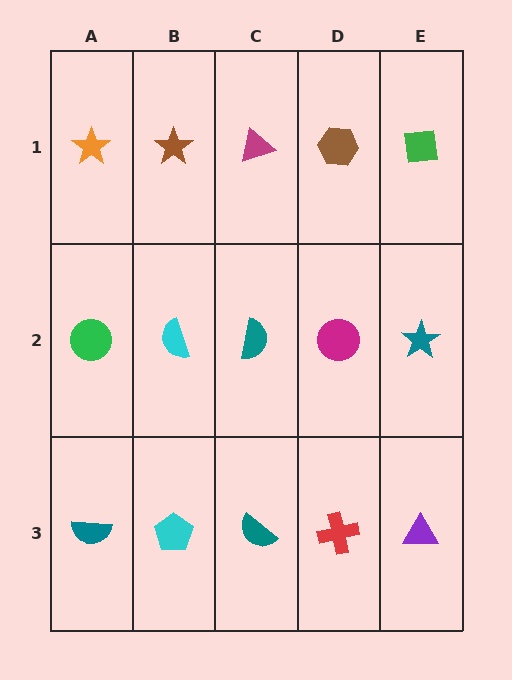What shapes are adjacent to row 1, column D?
A magenta circle (row 2, column D), a magenta triangle (row 1, column C), a green square (row 1, column E).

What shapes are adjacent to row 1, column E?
A teal star (row 2, column E), a brown hexagon (row 1, column D).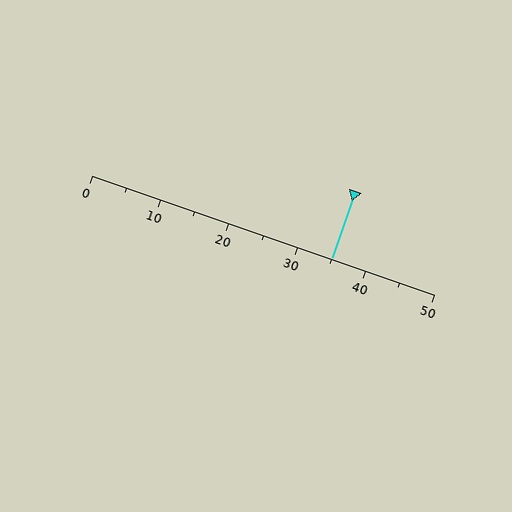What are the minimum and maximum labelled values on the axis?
The axis runs from 0 to 50.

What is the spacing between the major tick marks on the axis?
The major ticks are spaced 10 apart.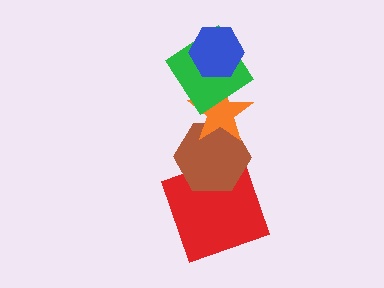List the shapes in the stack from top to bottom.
From top to bottom: the blue hexagon, the green diamond, the orange star, the brown hexagon, the red square.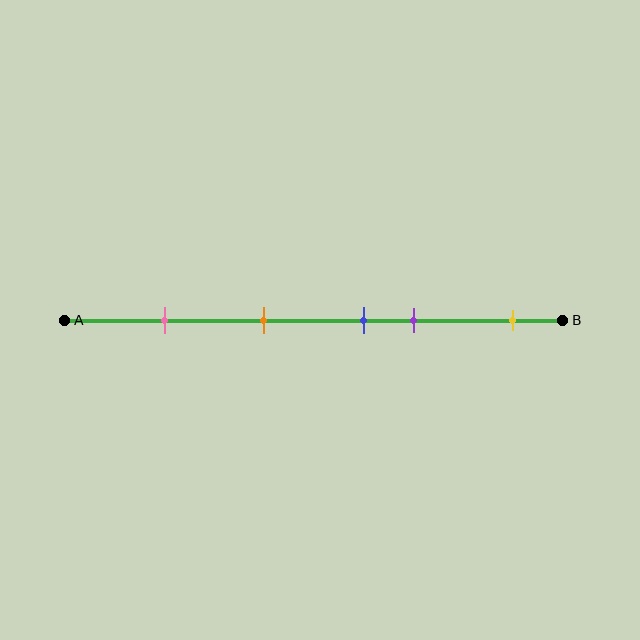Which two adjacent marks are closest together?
The blue and purple marks are the closest adjacent pair.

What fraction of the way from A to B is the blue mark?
The blue mark is approximately 60% (0.6) of the way from A to B.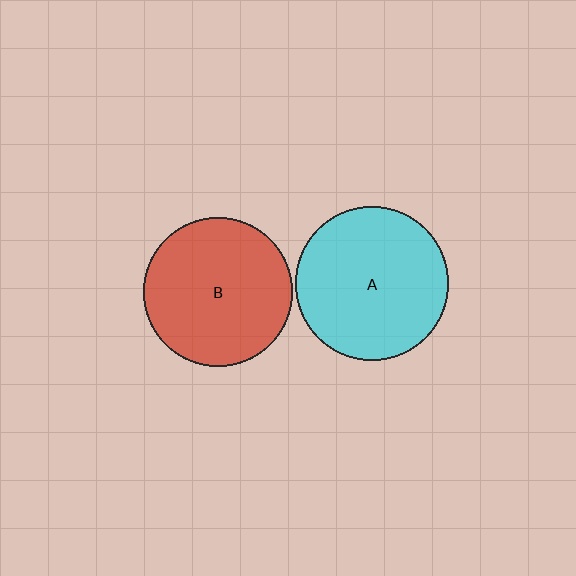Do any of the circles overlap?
No, none of the circles overlap.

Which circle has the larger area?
Circle A (cyan).